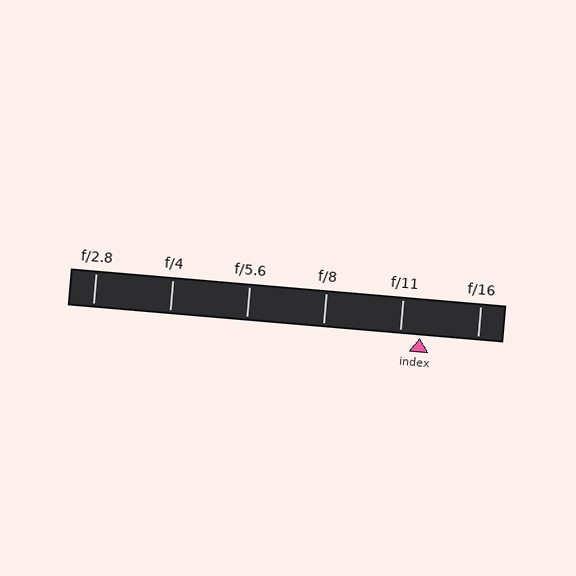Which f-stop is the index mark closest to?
The index mark is closest to f/11.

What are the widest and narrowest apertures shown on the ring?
The widest aperture shown is f/2.8 and the narrowest is f/16.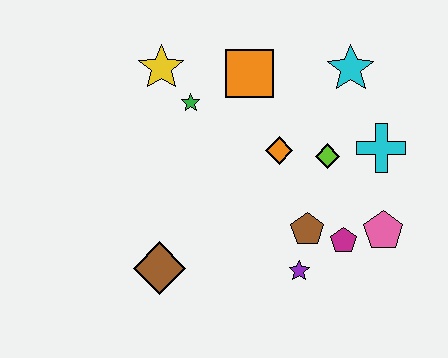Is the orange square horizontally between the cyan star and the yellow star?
Yes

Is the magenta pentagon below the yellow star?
Yes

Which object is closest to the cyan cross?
The lime diamond is closest to the cyan cross.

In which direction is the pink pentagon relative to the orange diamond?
The pink pentagon is to the right of the orange diamond.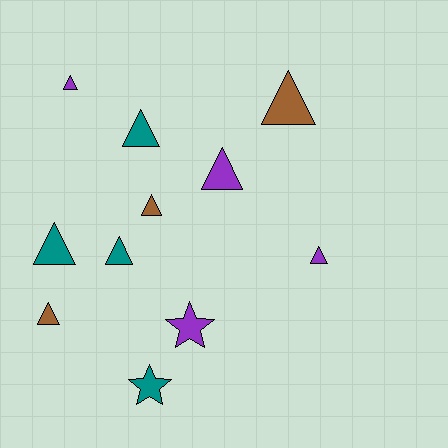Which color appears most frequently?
Purple, with 4 objects.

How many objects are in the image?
There are 11 objects.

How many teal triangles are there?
There are 3 teal triangles.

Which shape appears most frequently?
Triangle, with 9 objects.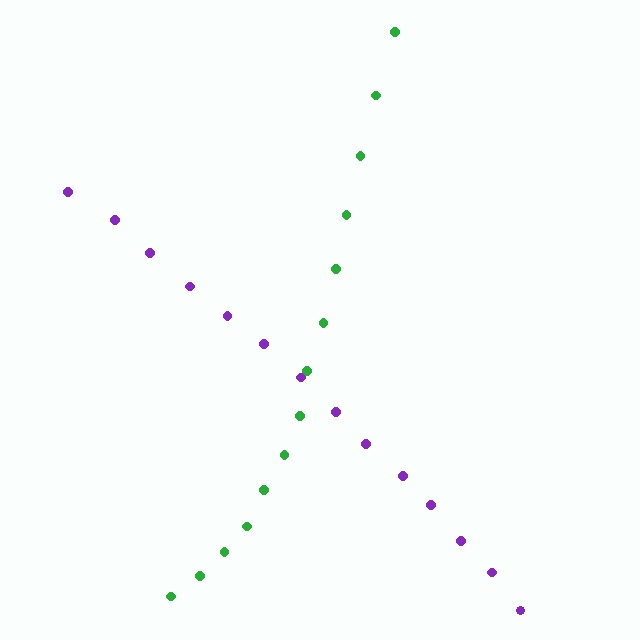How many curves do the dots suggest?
There are 2 distinct paths.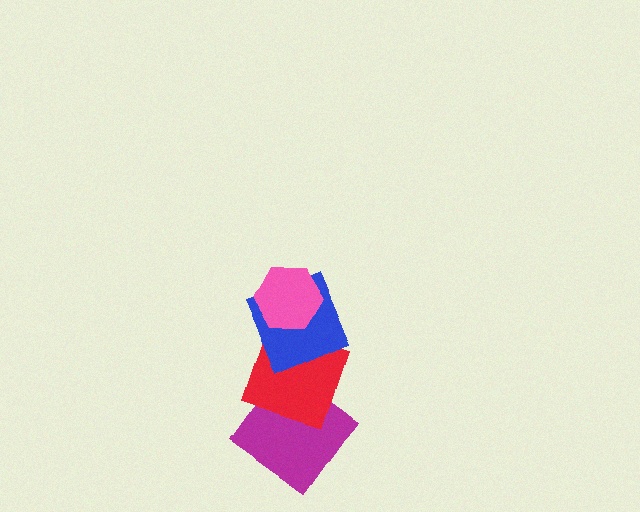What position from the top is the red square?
The red square is 3rd from the top.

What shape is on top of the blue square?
The pink hexagon is on top of the blue square.